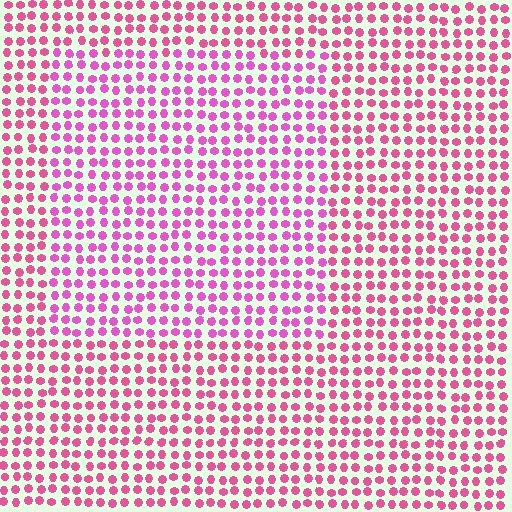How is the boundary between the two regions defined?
The boundary is defined purely by a slight shift in hue (about 20 degrees). Spacing, size, and orientation are identical on both sides.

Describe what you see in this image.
The image is filled with small pink elements in a uniform arrangement. A rectangle-shaped region is visible where the elements are tinted to a slightly different hue, forming a subtle color boundary.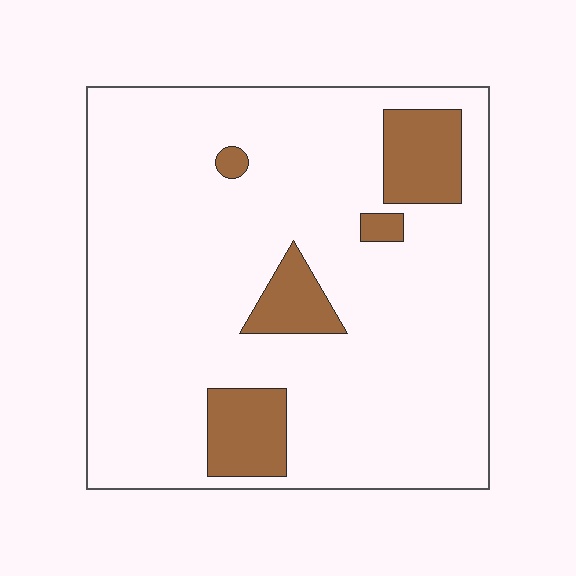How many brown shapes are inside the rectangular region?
5.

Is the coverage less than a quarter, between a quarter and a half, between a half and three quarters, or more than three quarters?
Less than a quarter.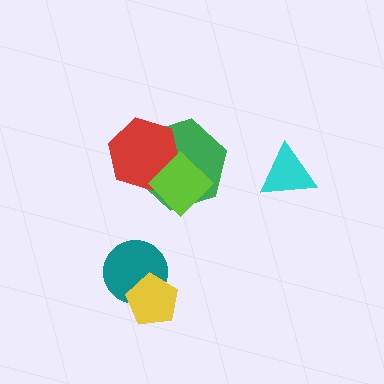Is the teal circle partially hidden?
Yes, it is partially covered by another shape.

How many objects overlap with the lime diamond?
2 objects overlap with the lime diamond.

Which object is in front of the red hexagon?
The lime diamond is in front of the red hexagon.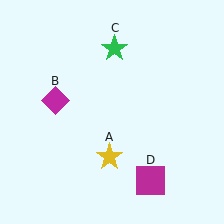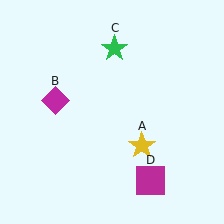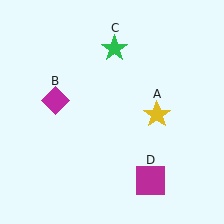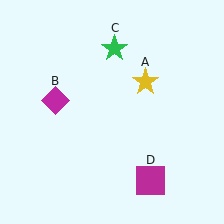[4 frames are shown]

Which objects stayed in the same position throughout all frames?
Magenta diamond (object B) and green star (object C) and magenta square (object D) remained stationary.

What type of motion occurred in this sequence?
The yellow star (object A) rotated counterclockwise around the center of the scene.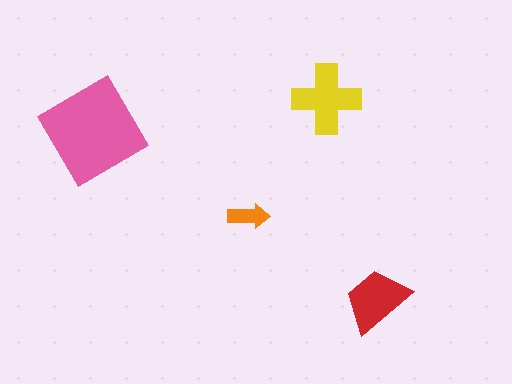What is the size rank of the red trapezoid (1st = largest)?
3rd.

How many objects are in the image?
There are 4 objects in the image.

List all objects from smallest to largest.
The orange arrow, the red trapezoid, the yellow cross, the pink diamond.